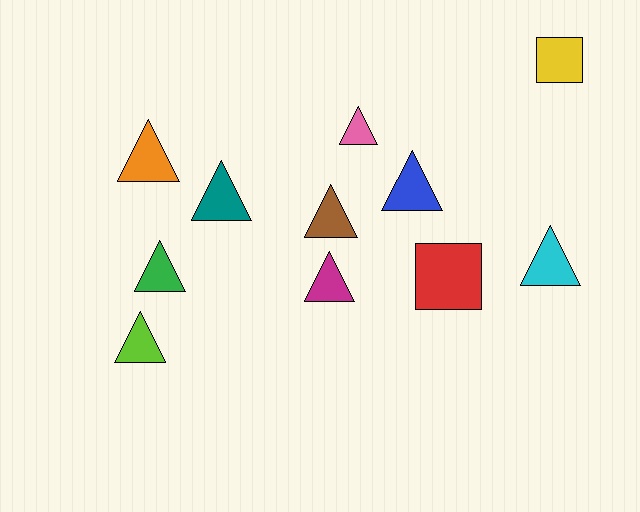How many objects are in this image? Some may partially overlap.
There are 11 objects.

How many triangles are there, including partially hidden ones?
There are 9 triangles.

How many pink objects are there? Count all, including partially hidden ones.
There is 1 pink object.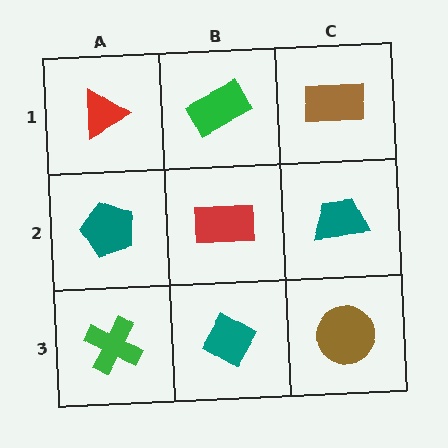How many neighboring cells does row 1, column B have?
3.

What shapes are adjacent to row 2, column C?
A brown rectangle (row 1, column C), a brown circle (row 3, column C), a red rectangle (row 2, column B).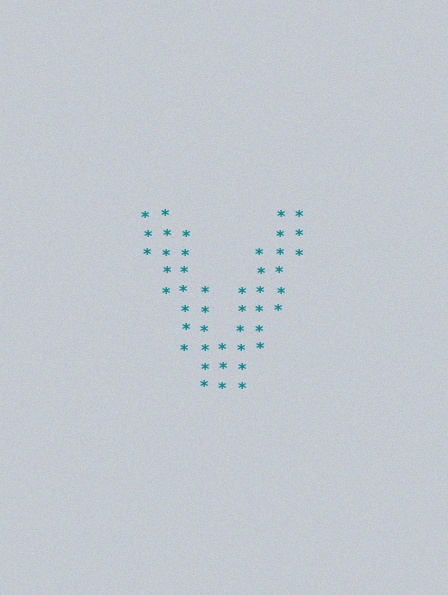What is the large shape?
The large shape is the letter V.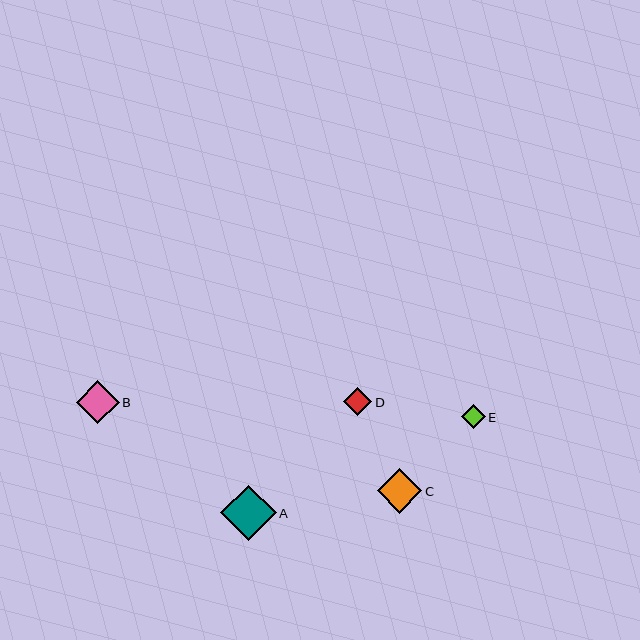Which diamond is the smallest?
Diamond E is the smallest with a size of approximately 23 pixels.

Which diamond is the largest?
Diamond A is the largest with a size of approximately 56 pixels.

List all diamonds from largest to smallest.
From largest to smallest: A, C, B, D, E.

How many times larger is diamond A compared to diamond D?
Diamond A is approximately 2.0 times the size of diamond D.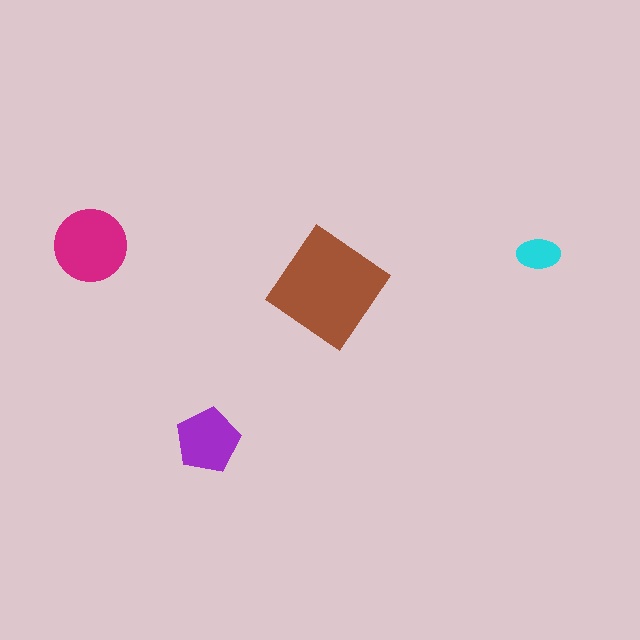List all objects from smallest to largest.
The cyan ellipse, the purple pentagon, the magenta circle, the brown diamond.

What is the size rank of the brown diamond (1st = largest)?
1st.